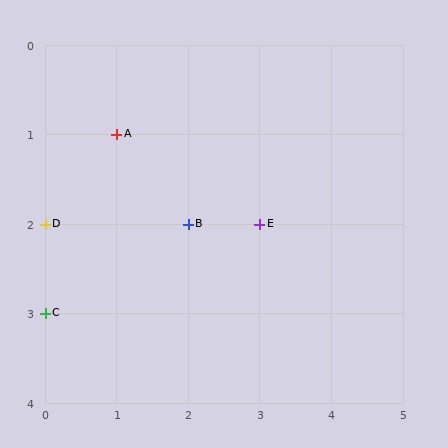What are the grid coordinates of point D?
Point D is at grid coordinates (0, 2).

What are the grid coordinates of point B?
Point B is at grid coordinates (2, 2).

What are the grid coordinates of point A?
Point A is at grid coordinates (1, 1).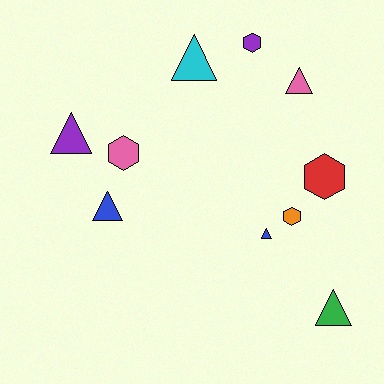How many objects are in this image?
There are 10 objects.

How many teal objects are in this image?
There are no teal objects.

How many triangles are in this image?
There are 6 triangles.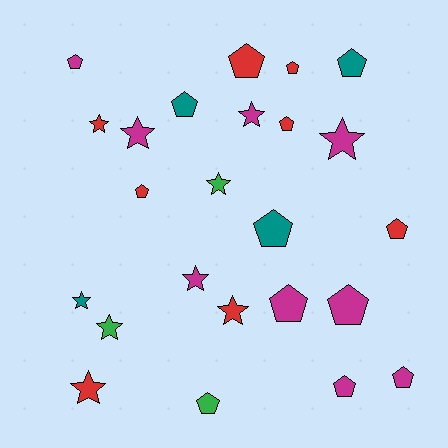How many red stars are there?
There are 3 red stars.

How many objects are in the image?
There are 24 objects.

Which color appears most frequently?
Magenta, with 9 objects.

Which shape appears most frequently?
Pentagon, with 14 objects.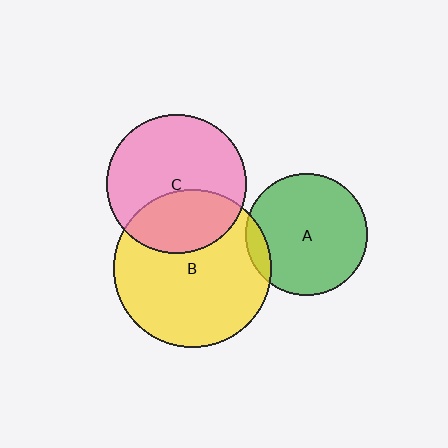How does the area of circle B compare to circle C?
Approximately 1.3 times.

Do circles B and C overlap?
Yes.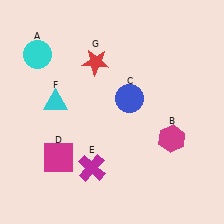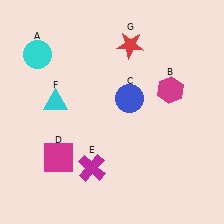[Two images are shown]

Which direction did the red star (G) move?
The red star (G) moved right.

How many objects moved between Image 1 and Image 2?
2 objects moved between the two images.